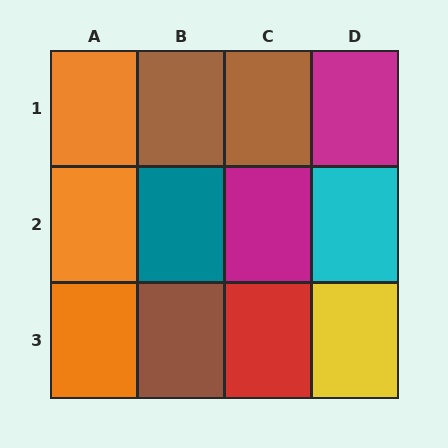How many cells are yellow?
1 cell is yellow.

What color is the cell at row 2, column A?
Orange.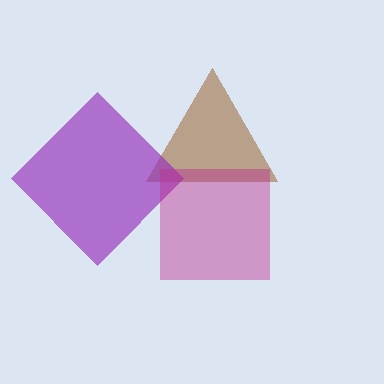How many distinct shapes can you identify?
There are 3 distinct shapes: a brown triangle, a purple diamond, a magenta square.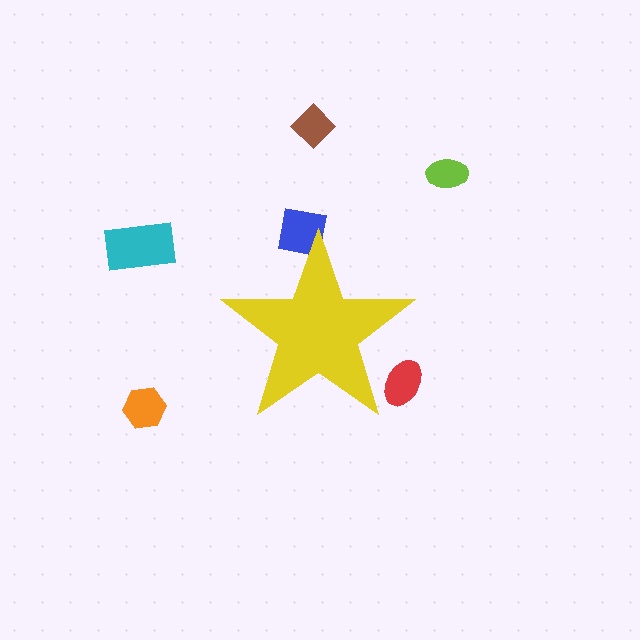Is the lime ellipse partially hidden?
No, the lime ellipse is fully visible.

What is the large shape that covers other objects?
A yellow star.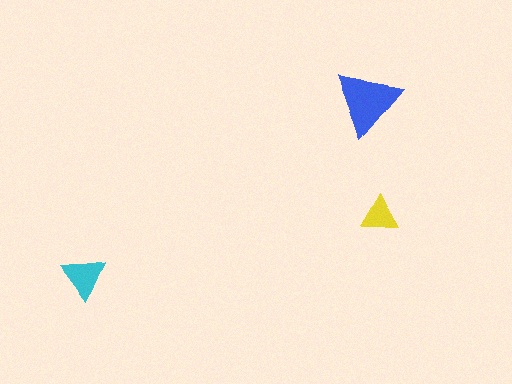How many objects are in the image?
There are 3 objects in the image.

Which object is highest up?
The blue triangle is topmost.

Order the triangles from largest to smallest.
the blue one, the cyan one, the yellow one.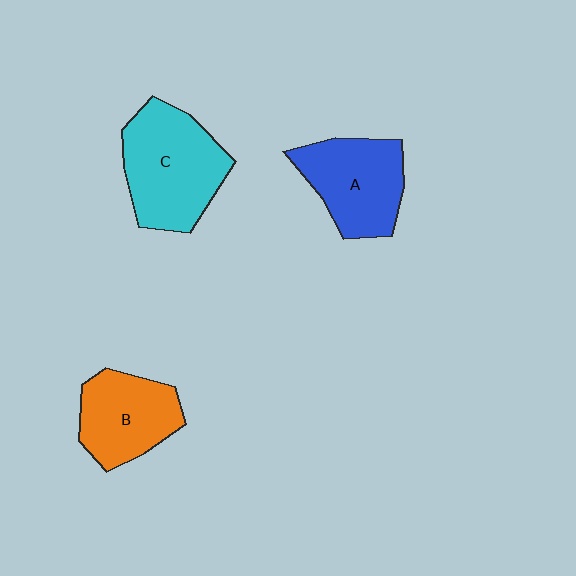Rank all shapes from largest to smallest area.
From largest to smallest: C (cyan), A (blue), B (orange).